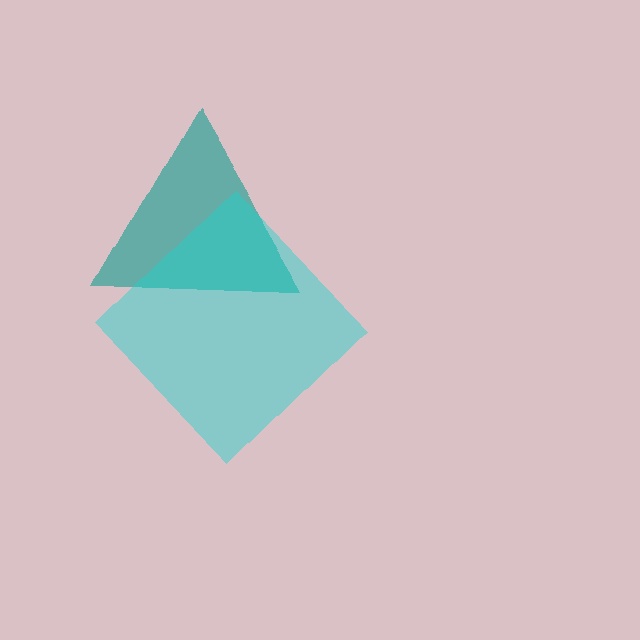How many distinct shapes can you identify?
There are 2 distinct shapes: a teal triangle, a cyan diamond.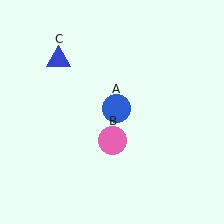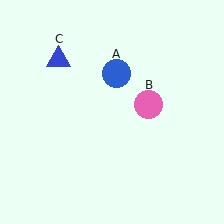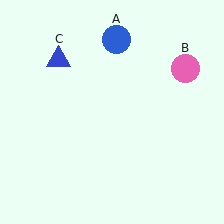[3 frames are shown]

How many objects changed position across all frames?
2 objects changed position: blue circle (object A), pink circle (object B).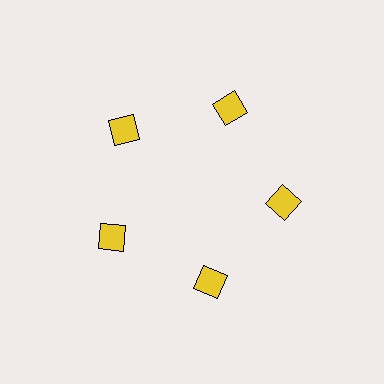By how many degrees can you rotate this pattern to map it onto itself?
The pattern maps onto itself every 72 degrees of rotation.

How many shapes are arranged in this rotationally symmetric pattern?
There are 5 shapes, arranged in 5 groups of 1.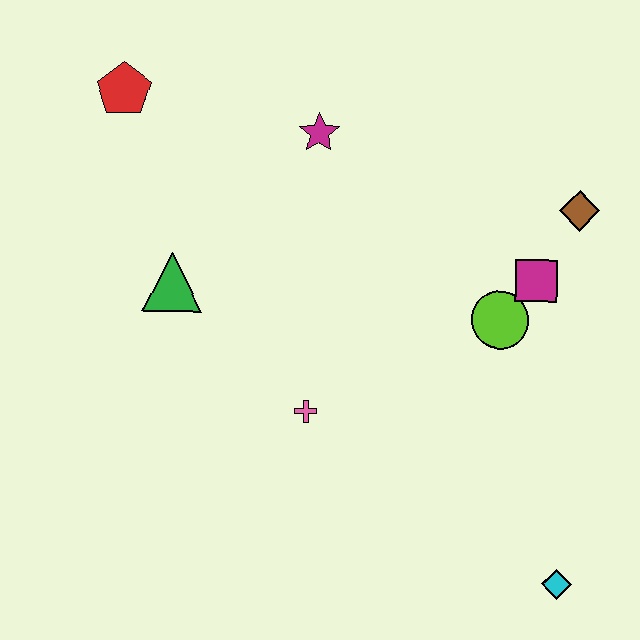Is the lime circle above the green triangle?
No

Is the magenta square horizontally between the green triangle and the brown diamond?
Yes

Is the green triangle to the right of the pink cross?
No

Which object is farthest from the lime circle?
The red pentagon is farthest from the lime circle.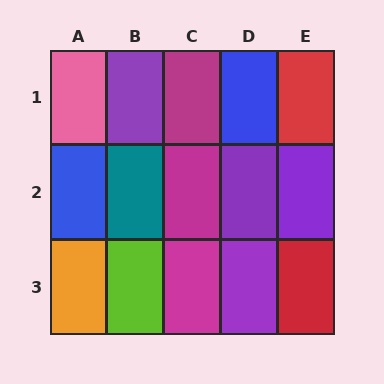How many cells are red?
2 cells are red.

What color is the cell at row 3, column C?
Magenta.